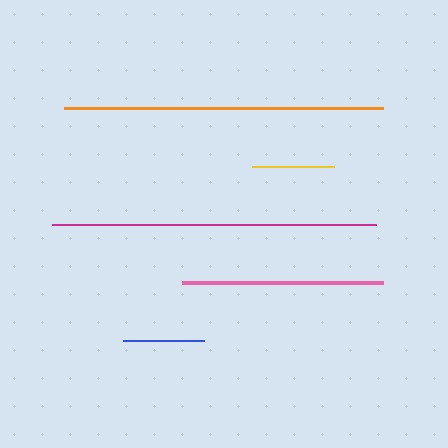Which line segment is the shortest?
The blue line is the shortest at approximately 81 pixels.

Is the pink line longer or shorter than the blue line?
The pink line is longer than the blue line.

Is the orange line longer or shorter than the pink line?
The orange line is longer than the pink line.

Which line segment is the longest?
The magenta line is the longest at approximately 324 pixels.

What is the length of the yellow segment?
The yellow segment is approximately 82 pixels long.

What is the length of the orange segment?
The orange segment is approximately 319 pixels long.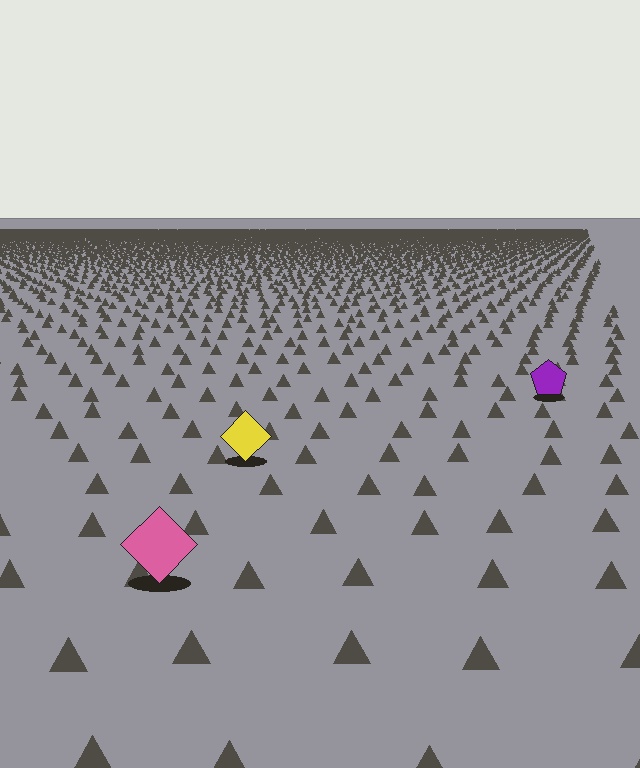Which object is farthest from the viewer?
The purple pentagon is farthest from the viewer. It appears smaller and the ground texture around it is denser.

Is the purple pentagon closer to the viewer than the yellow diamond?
No. The yellow diamond is closer — you can tell from the texture gradient: the ground texture is coarser near it.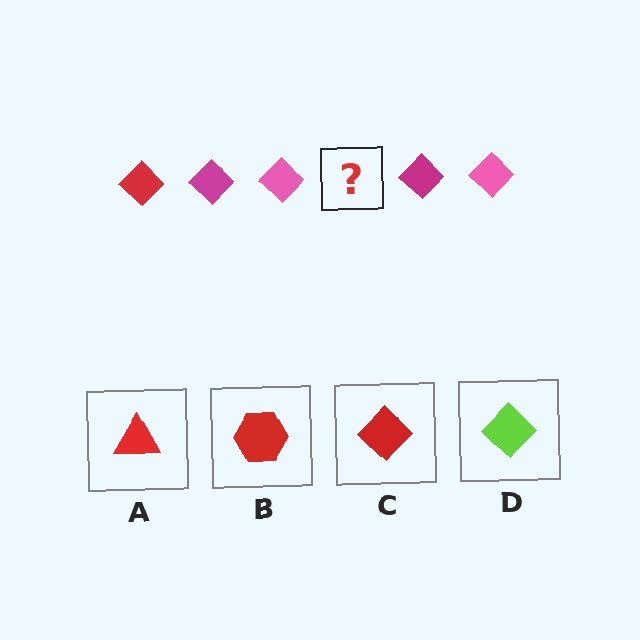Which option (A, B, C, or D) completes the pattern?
C.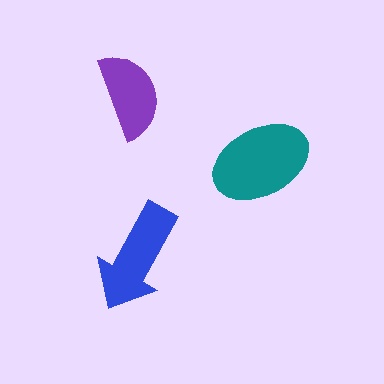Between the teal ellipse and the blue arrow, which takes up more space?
The teal ellipse.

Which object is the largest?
The teal ellipse.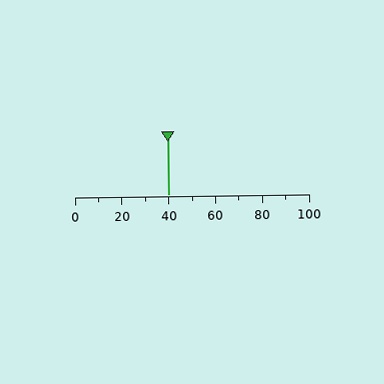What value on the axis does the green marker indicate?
The marker indicates approximately 40.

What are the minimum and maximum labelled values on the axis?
The axis runs from 0 to 100.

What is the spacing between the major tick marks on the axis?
The major ticks are spaced 20 apart.